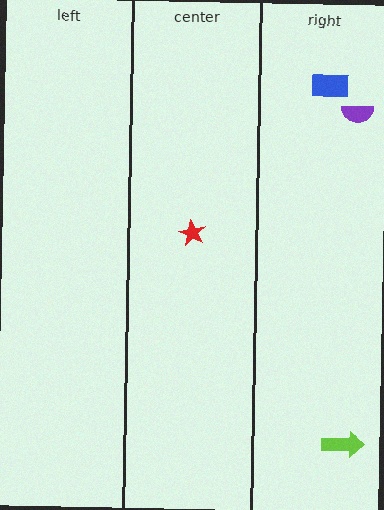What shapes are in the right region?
The purple semicircle, the blue rectangle, the lime arrow.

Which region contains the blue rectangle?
The right region.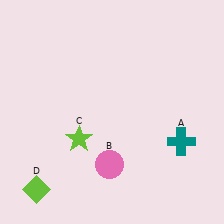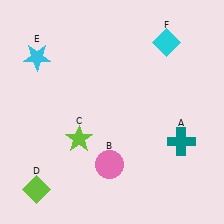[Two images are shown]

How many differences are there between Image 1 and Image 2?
There are 2 differences between the two images.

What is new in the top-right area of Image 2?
A cyan diamond (F) was added in the top-right area of Image 2.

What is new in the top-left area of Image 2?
A cyan star (E) was added in the top-left area of Image 2.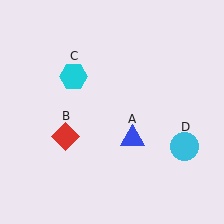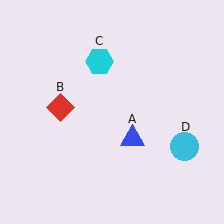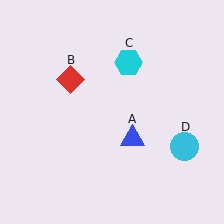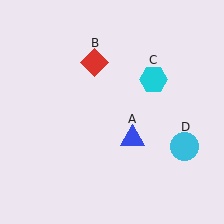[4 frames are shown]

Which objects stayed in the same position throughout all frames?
Blue triangle (object A) and cyan circle (object D) remained stationary.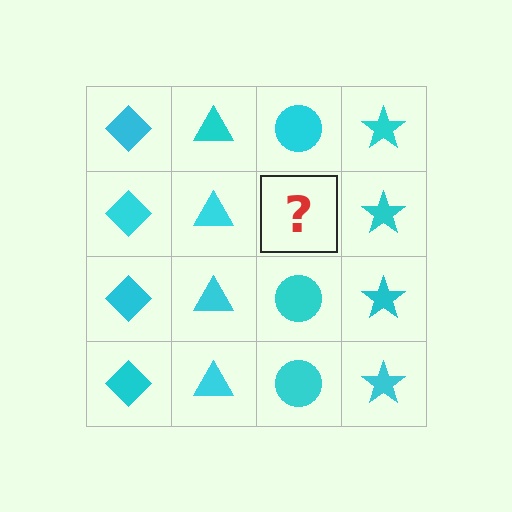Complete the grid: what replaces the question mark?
The question mark should be replaced with a cyan circle.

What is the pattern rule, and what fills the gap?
The rule is that each column has a consistent shape. The gap should be filled with a cyan circle.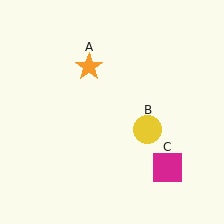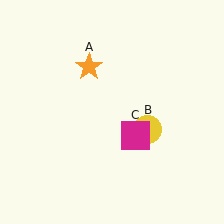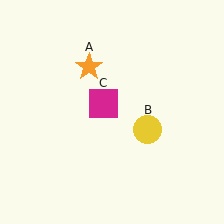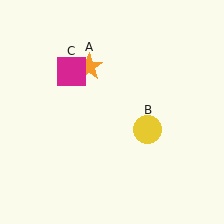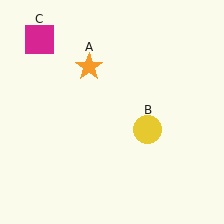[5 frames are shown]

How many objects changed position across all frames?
1 object changed position: magenta square (object C).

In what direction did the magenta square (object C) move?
The magenta square (object C) moved up and to the left.